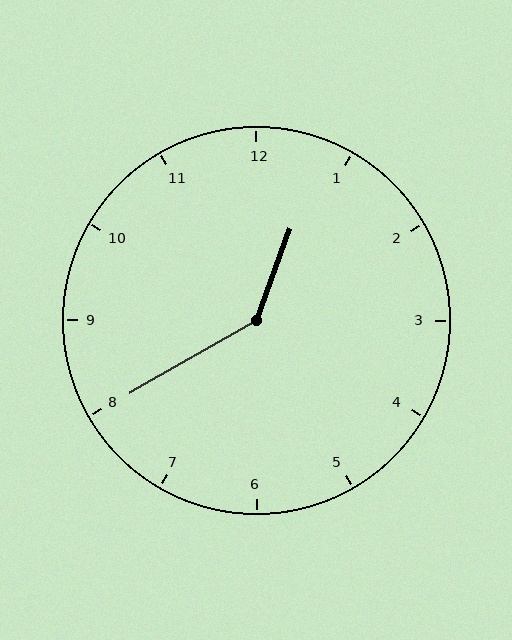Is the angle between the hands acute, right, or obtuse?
It is obtuse.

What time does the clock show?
12:40.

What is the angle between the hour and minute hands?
Approximately 140 degrees.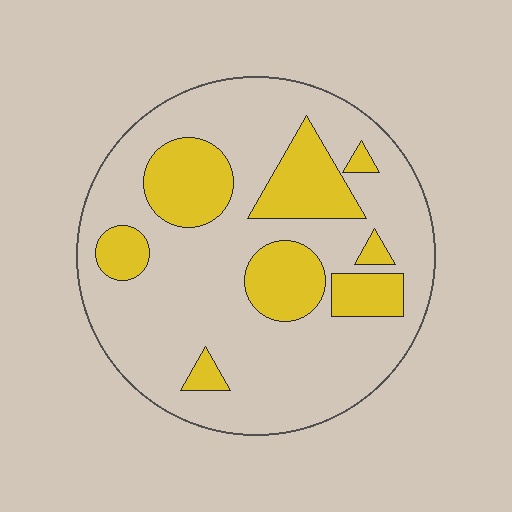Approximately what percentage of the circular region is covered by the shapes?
Approximately 25%.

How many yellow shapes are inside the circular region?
8.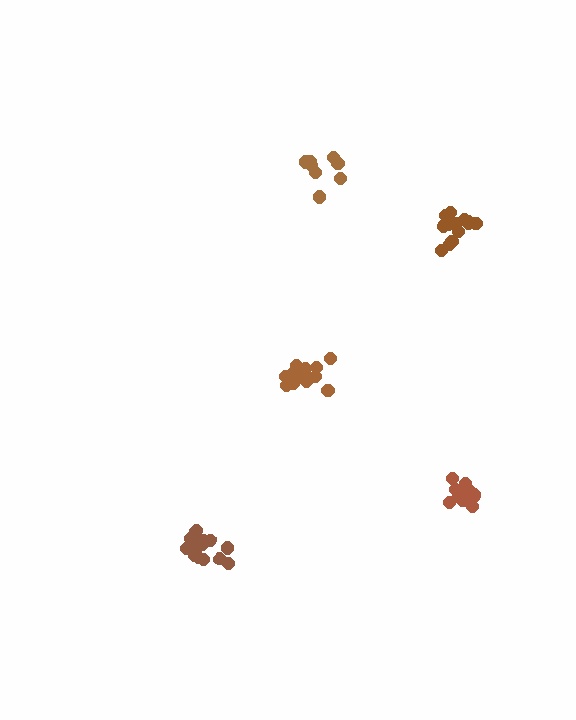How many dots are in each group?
Group 1: 13 dots, Group 2: 14 dots, Group 3: 13 dots, Group 4: 8 dots, Group 5: 14 dots (62 total).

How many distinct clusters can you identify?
There are 5 distinct clusters.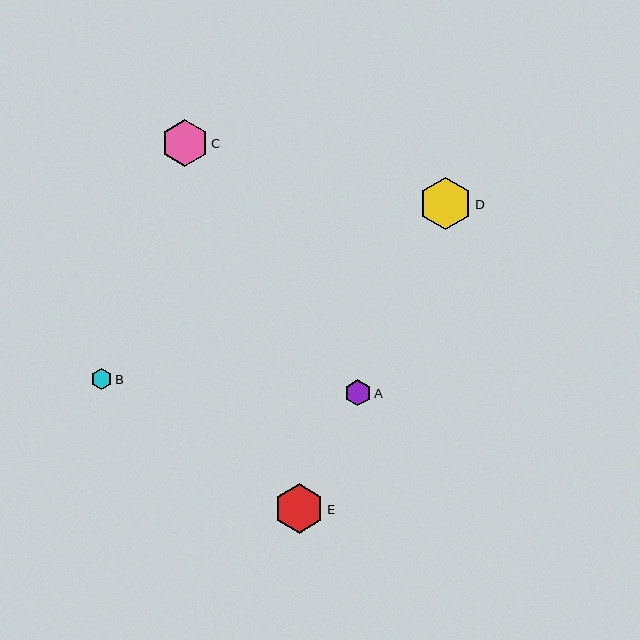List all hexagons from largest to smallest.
From largest to smallest: D, E, C, A, B.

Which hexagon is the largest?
Hexagon D is the largest with a size of approximately 52 pixels.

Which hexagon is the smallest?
Hexagon B is the smallest with a size of approximately 21 pixels.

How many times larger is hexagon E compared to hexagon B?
Hexagon E is approximately 2.3 times the size of hexagon B.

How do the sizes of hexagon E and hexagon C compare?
Hexagon E and hexagon C are approximately the same size.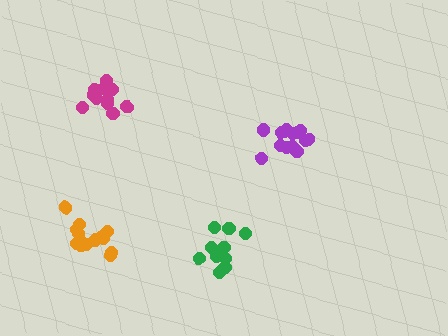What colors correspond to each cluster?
The clusters are colored: purple, magenta, green, orange.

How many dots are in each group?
Group 1: 14 dots, Group 2: 12 dots, Group 3: 12 dots, Group 4: 15 dots (53 total).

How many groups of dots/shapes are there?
There are 4 groups.